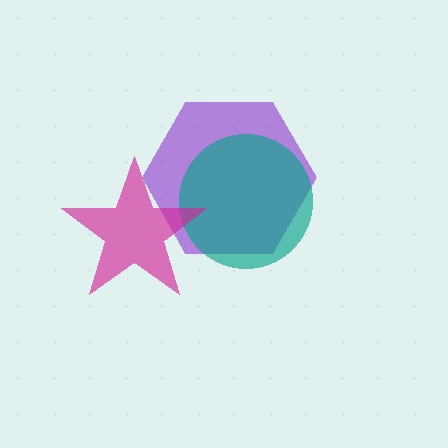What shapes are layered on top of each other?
The layered shapes are: a purple hexagon, a teal circle, a magenta star.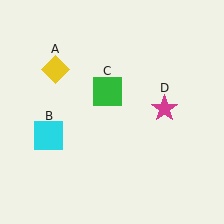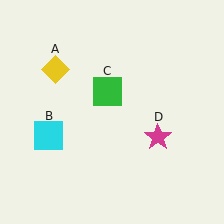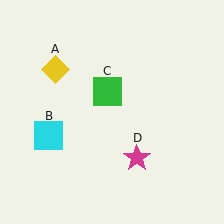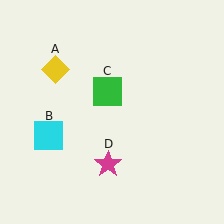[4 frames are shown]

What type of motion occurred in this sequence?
The magenta star (object D) rotated clockwise around the center of the scene.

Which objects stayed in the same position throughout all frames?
Yellow diamond (object A) and cyan square (object B) and green square (object C) remained stationary.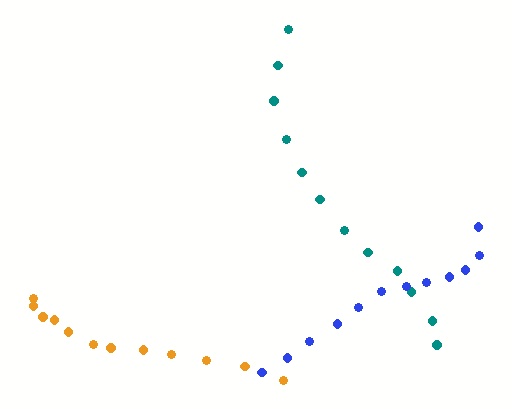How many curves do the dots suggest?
There are 3 distinct paths.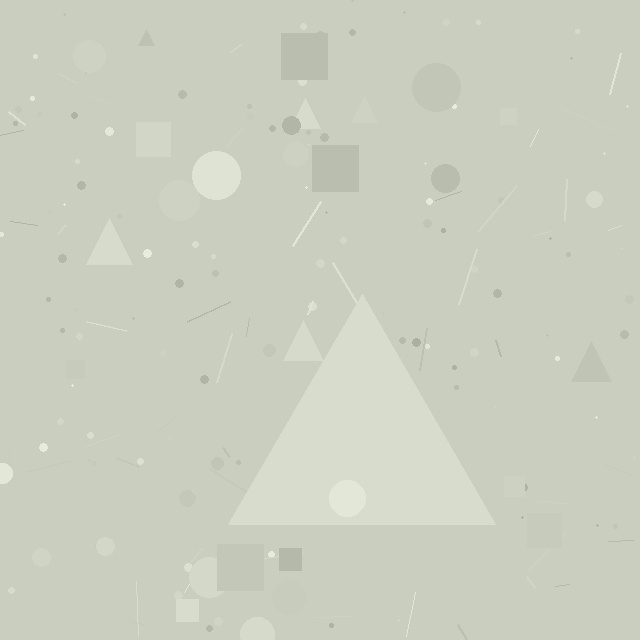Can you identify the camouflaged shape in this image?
The camouflaged shape is a triangle.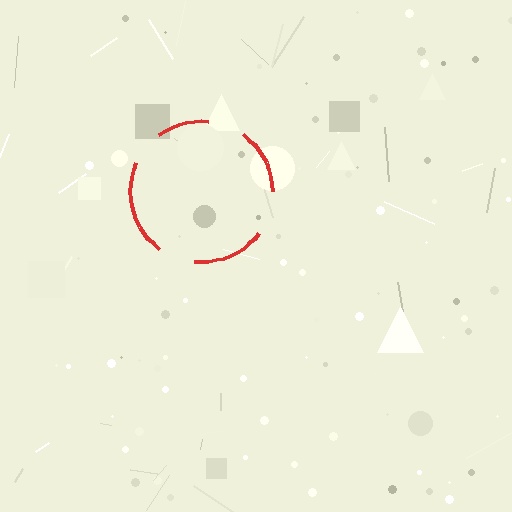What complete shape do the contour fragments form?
The contour fragments form a circle.